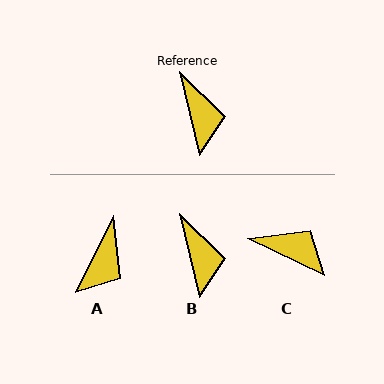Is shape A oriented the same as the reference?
No, it is off by about 40 degrees.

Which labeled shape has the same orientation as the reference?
B.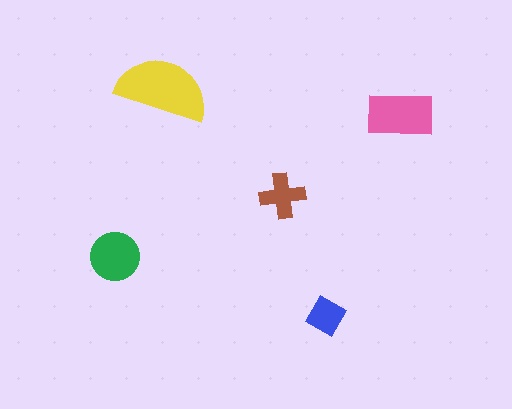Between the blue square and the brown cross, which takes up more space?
The brown cross.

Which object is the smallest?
The blue square.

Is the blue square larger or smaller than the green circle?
Smaller.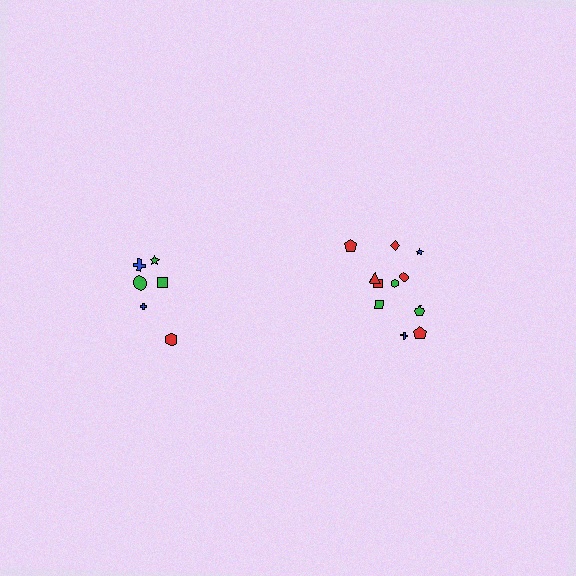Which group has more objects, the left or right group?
The right group.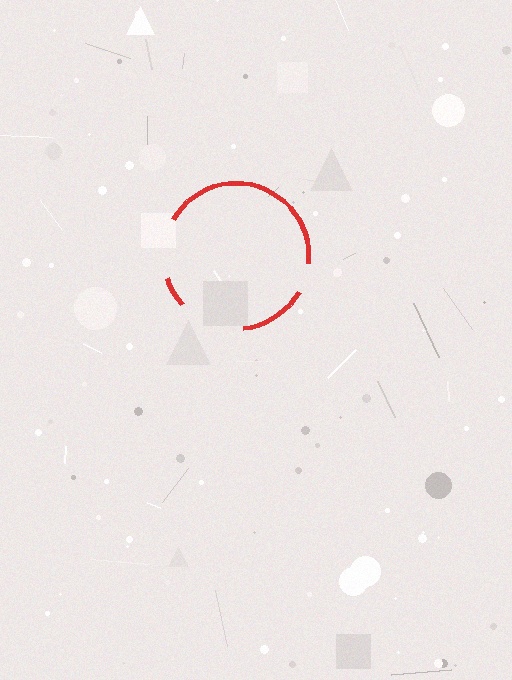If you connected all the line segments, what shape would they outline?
They would outline a circle.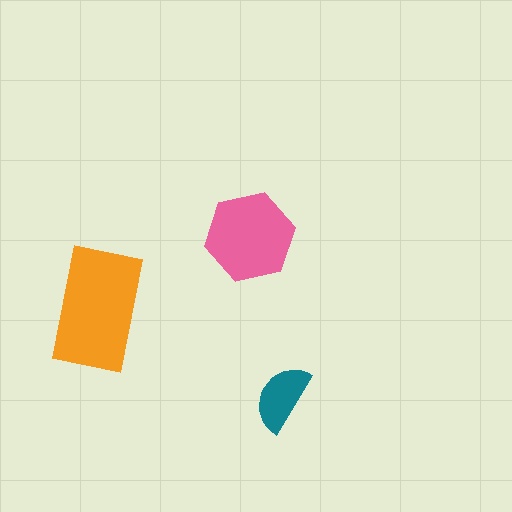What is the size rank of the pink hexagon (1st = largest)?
2nd.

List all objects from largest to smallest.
The orange rectangle, the pink hexagon, the teal semicircle.